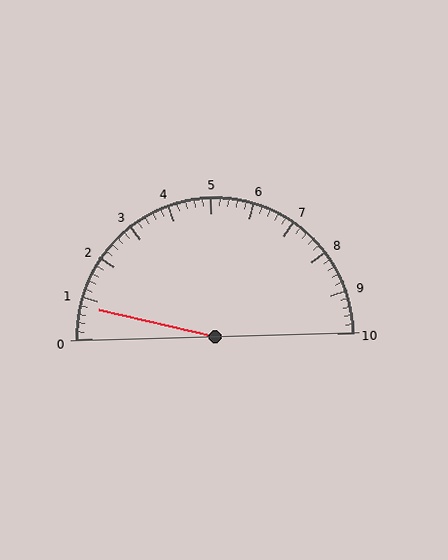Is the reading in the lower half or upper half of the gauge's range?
The reading is in the lower half of the range (0 to 10).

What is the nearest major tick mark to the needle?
The nearest major tick mark is 1.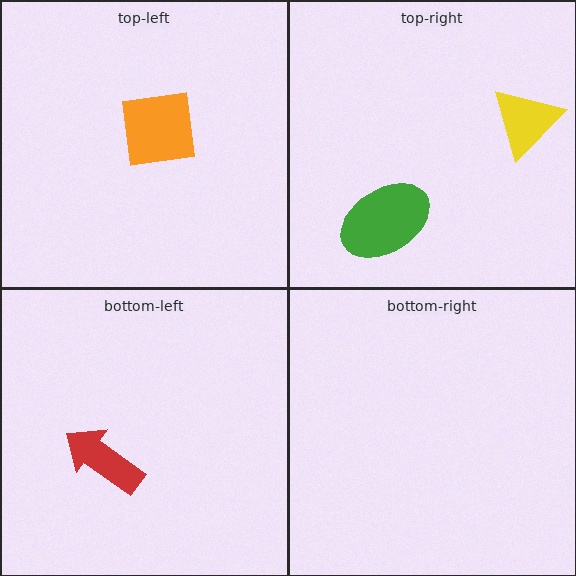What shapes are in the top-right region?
The green ellipse, the yellow triangle.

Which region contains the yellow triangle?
The top-right region.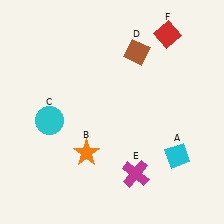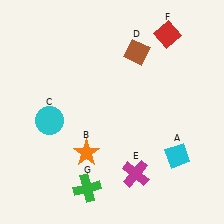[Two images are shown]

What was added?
A green cross (G) was added in Image 2.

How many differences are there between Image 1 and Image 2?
There is 1 difference between the two images.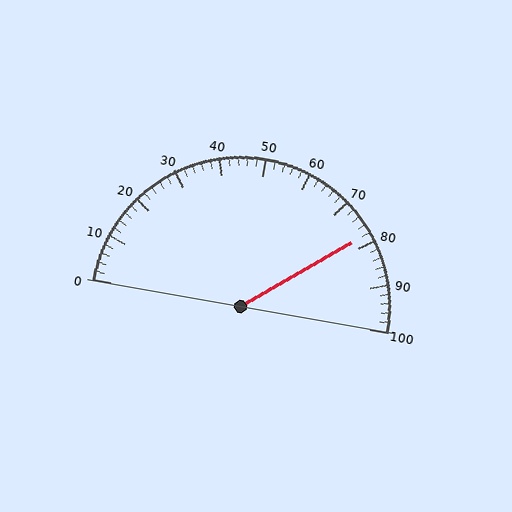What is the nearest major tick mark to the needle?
The nearest major tick mark is 80.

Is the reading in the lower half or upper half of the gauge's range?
The reading is in the upper half of the range (0 to 100).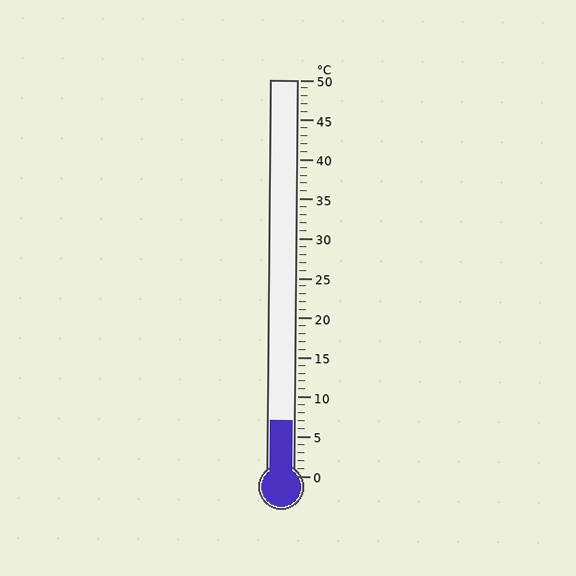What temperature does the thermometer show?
The thermometer shows approximately 7°C.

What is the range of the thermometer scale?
The thermometer scale ranges from 0°C to 50°C.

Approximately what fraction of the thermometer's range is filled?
The thermometer is filled to approximately 15% of its range.